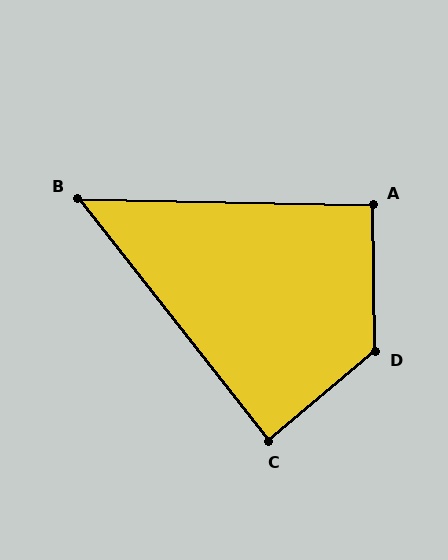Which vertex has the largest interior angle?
D, at approximately 129 degrees.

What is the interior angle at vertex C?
Approximately 88 degrees (approximately right).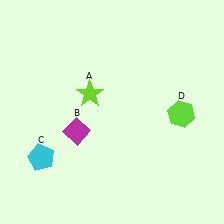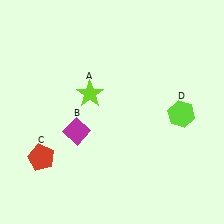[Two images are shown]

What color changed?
The pentagon (C) changed from cyan in Image 1 to red in Image 2.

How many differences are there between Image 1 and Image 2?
There is 1 difference between the two images.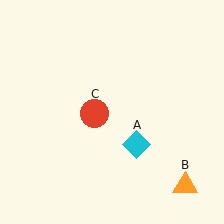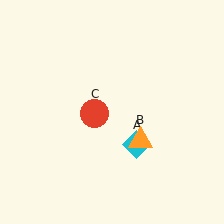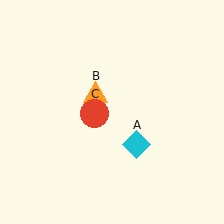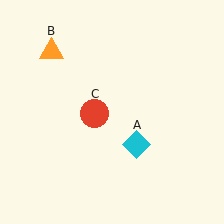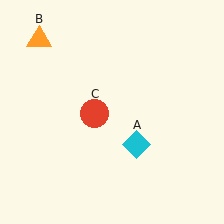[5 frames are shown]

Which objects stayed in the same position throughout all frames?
Cyan diamond (object A) and red circle (object C) remained stationary.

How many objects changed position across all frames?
1 object changed position: orange triangle (object B).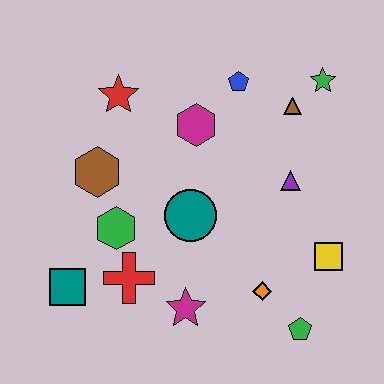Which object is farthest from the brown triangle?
The teal square is farthest from the brown triangle.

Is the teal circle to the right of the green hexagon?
Yes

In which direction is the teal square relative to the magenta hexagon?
The teal square is below the magenta hexagon.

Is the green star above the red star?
Yes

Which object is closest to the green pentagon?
The orange diamond is closest to the green pentagon.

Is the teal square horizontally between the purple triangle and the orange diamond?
No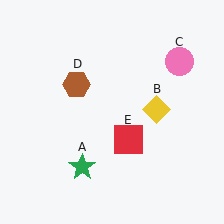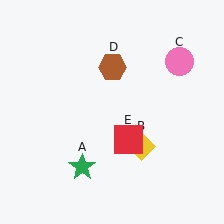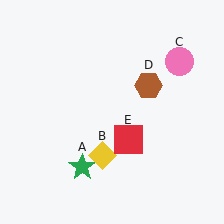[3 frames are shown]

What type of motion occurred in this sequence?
The yellow diamond (object B), brown hexagon (object D) rotated clockwise around the center of the scene.